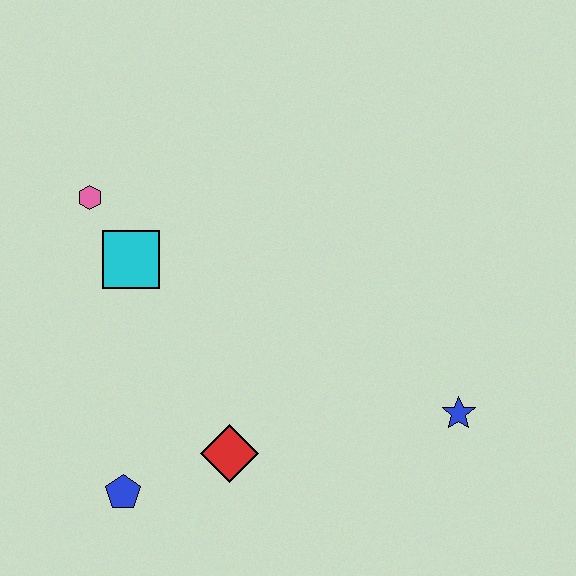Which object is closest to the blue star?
The red diamond is closest to the blue star.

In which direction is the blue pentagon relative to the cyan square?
The blue pentagon is below the cyan square.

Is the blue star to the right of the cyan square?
Yes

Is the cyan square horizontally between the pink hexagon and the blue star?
Yes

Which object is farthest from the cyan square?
The blue star is farthest from the cyan square.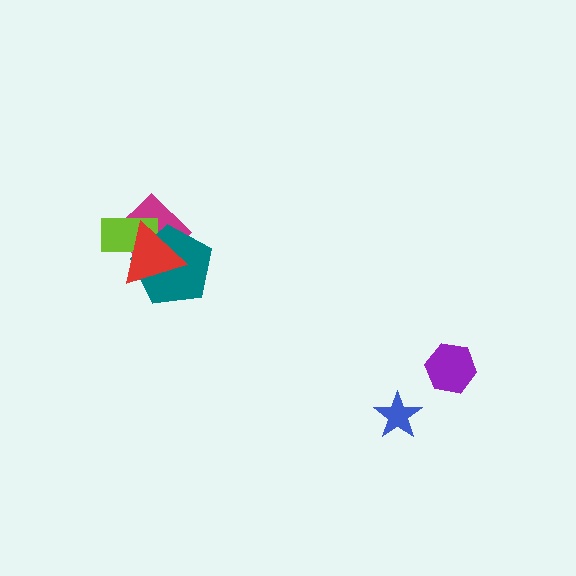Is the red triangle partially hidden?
No, no other shape covers it.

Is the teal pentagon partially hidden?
Yes, it is partially covered by another shape.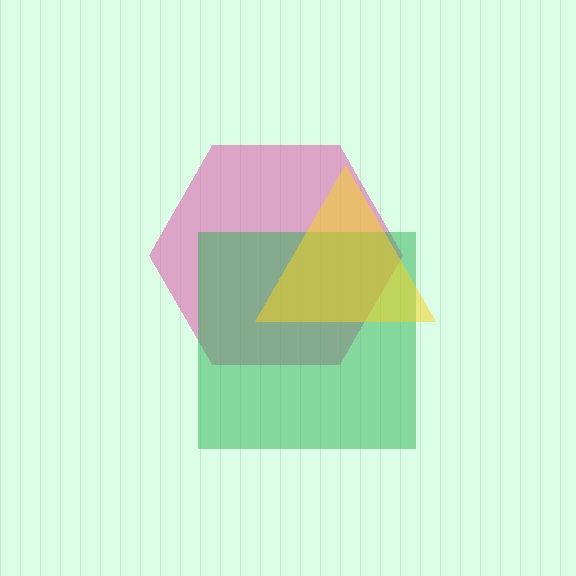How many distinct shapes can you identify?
There are 3 distinct shapes: a pink hexagon, a green square, a yellow triangle.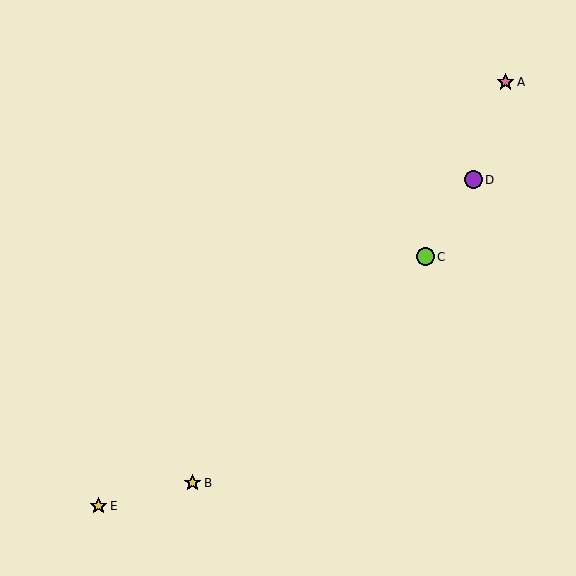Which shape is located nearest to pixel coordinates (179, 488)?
The yellow star (labeled B) at (193, 483) is nearest to that location.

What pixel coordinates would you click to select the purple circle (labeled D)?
Click at (473, 180) to select the purple circle D.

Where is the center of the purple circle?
The center of the purple circle is at (473, 180).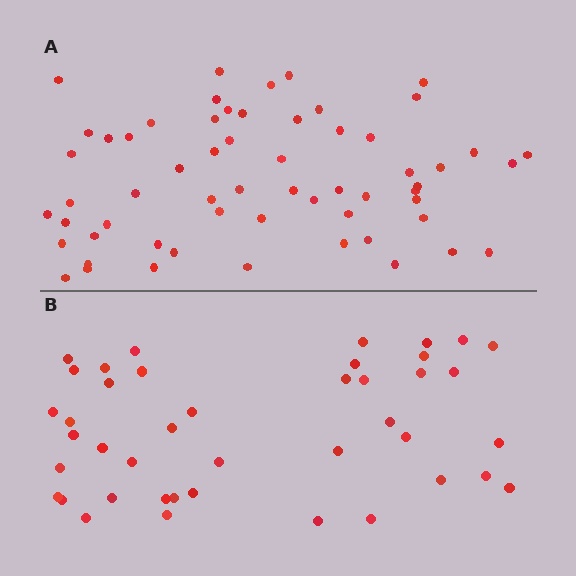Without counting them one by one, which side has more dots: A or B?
Region A (the top region) has more dots.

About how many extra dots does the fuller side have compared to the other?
Region A has approximately 20 more dots than region B.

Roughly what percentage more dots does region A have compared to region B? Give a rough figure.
About 45% more.